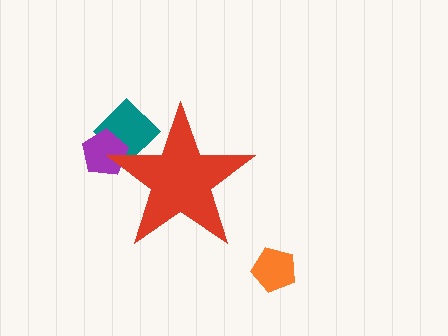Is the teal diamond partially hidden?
Yes, the teal diamond is partially hidden behind the red star.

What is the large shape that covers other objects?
A red star.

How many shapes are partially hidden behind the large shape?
2 shapes are partially hidden.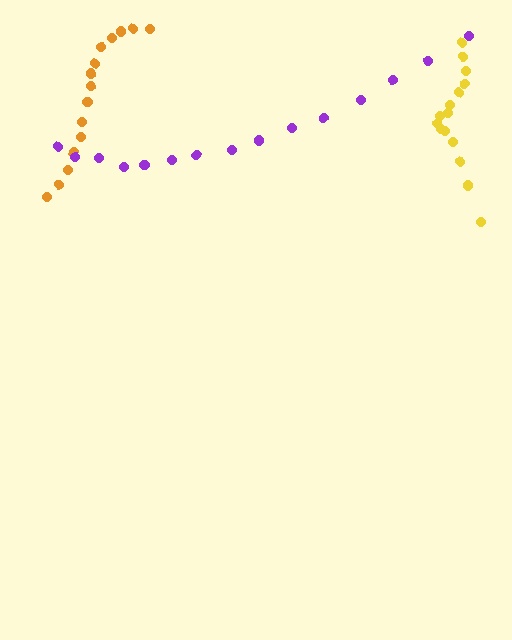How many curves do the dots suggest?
There are 3 distinct paths.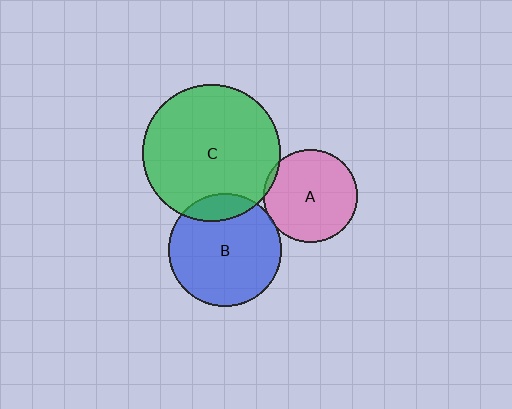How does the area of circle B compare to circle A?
Approximately 1.4 times.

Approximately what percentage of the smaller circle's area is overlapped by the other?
Approximately 15%.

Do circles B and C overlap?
Yes.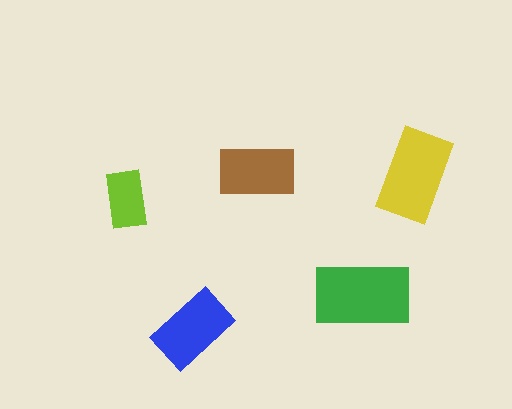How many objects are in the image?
There are 5 objects in the image.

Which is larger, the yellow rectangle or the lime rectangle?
The yellow one.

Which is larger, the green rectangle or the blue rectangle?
The green one.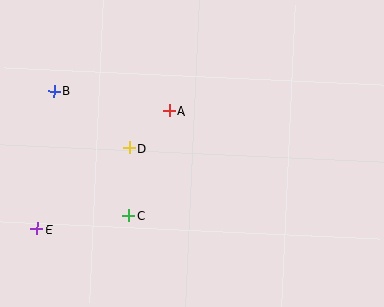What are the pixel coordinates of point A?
Point A is at (169, 111).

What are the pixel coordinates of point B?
Point B is at (54, 91).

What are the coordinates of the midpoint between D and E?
The midpoint between D and E is at (83, 188).